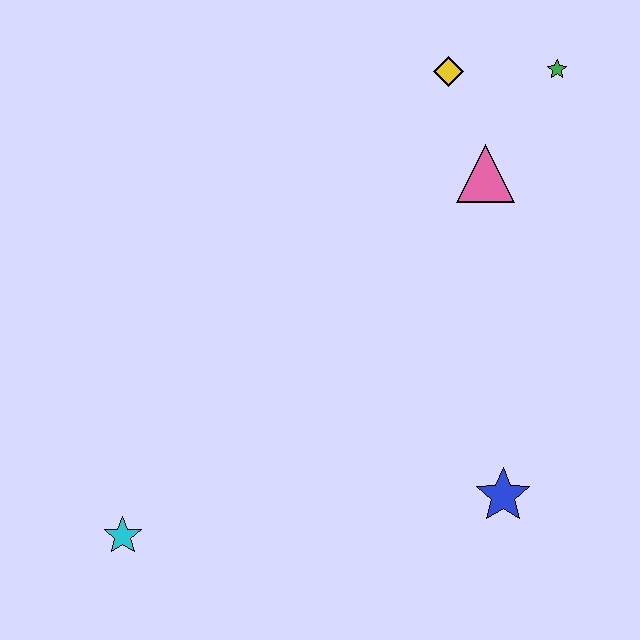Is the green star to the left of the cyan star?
No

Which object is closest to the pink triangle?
The yellow diamond is closest to the pink triangle.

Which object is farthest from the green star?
The cyan star is farthest from the green star.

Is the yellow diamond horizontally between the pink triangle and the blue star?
No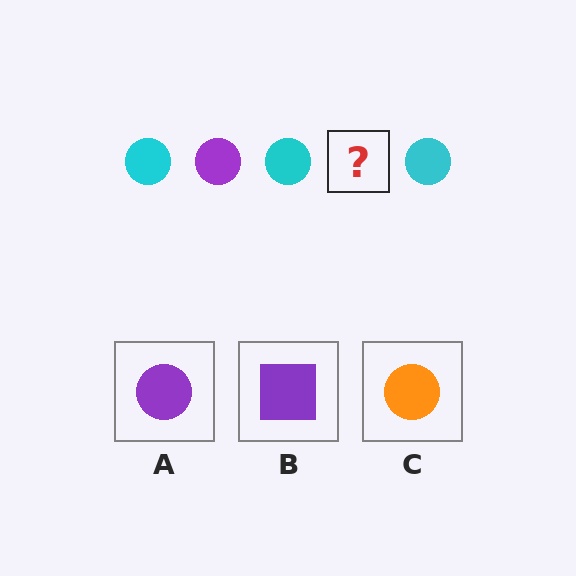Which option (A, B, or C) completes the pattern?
A.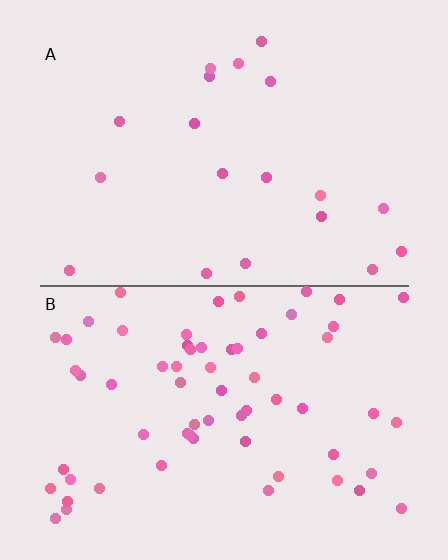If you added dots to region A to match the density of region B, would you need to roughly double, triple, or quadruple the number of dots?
Approximately triple.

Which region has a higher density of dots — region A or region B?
B (the bottom).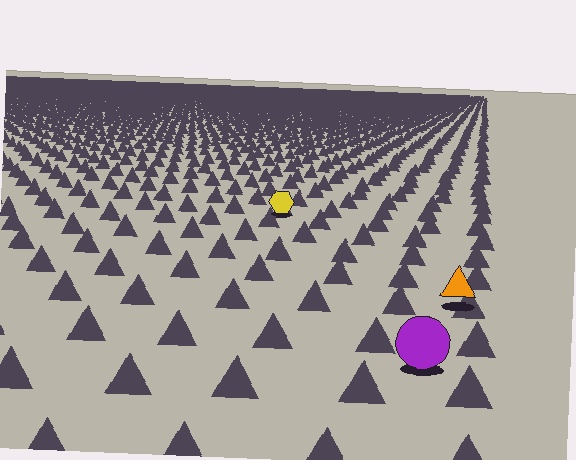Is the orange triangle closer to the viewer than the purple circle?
No. The purple circle is closer — you can tell from the texture gradient: the ground texture is coarser near it.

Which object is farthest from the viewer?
The yellow hexagon is farthest from the viewer. It appears smaller and the ground texture around it is denser.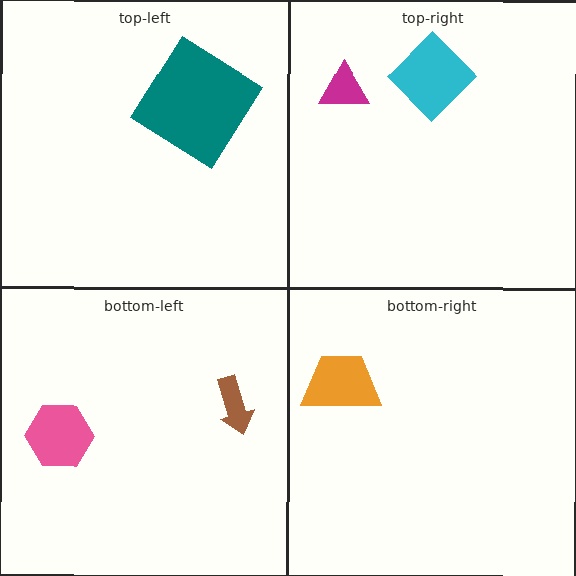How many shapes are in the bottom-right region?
1.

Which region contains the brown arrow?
The bottom-left region.